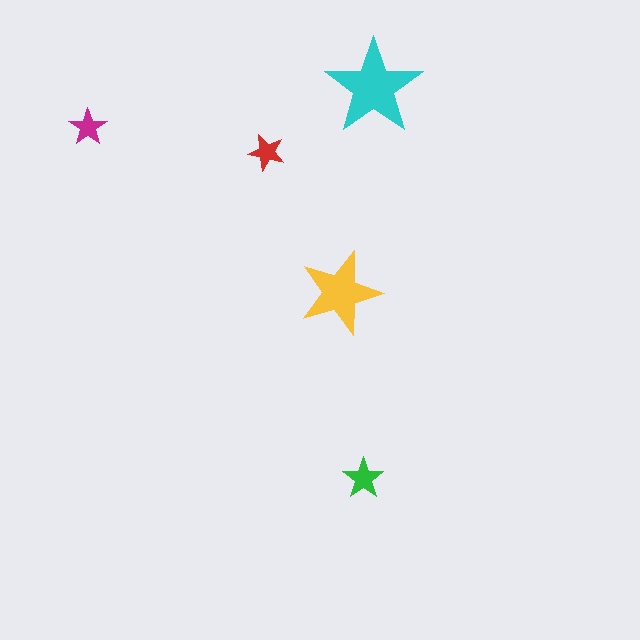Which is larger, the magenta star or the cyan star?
The cyan one.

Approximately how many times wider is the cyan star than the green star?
About 2.5 times wider.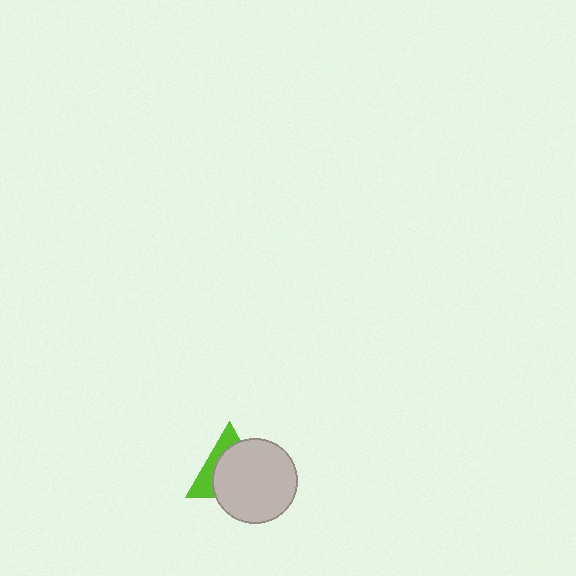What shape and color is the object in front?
The object in front is a light gray circle.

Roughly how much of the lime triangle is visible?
A small part of it is visible (roughly 34%).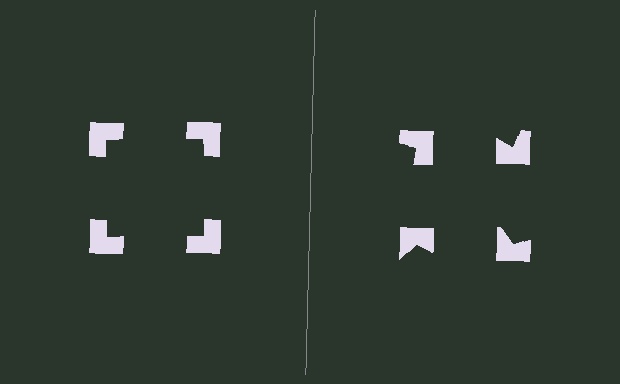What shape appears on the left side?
An illusory square.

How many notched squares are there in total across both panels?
8 — 4 on each side.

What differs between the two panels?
The notched squares are positioned identically on both sides; only the wedge orientations differ. On the left they align to a square; on the right they are misaligned.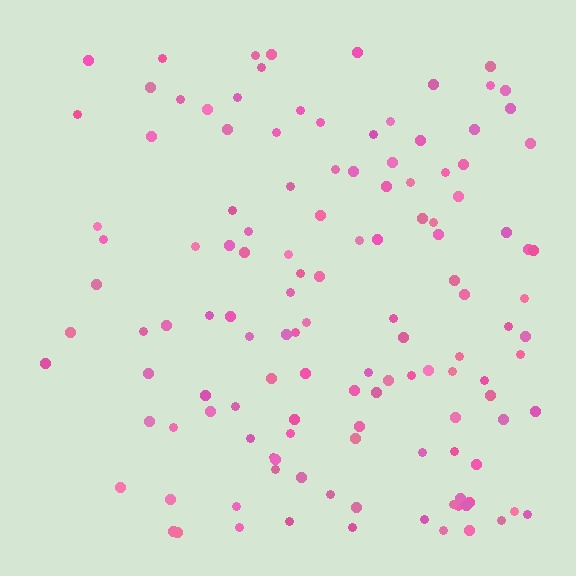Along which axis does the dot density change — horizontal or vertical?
Horizontal.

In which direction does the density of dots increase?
From left to right, with the right side densest.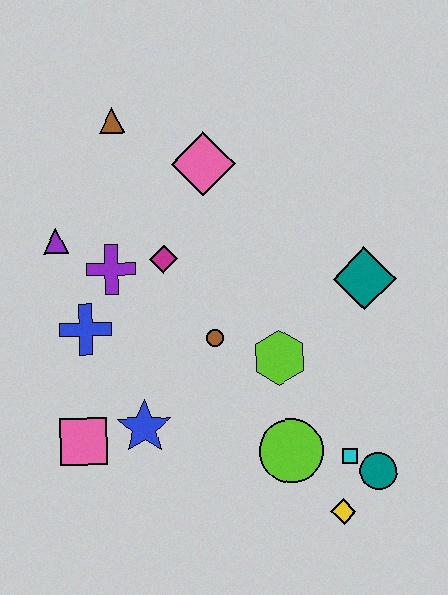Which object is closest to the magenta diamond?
The purple cross is closest to the magenta diamond.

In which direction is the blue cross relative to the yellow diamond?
The blue cross is to the left of the yellow diamond.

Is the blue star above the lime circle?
Yes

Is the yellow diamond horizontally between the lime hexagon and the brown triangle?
No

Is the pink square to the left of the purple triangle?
No